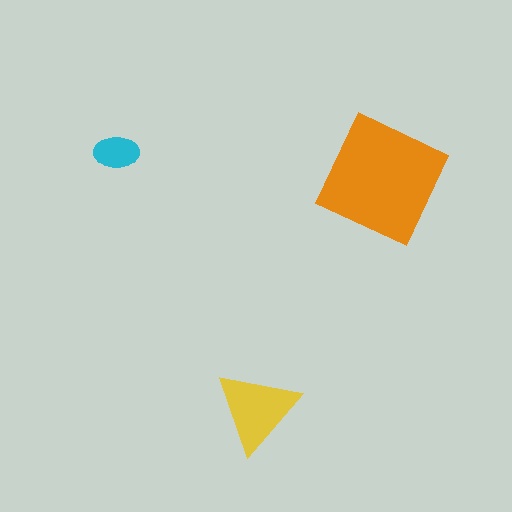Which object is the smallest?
The cyan ellipse.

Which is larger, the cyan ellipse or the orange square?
The orange square.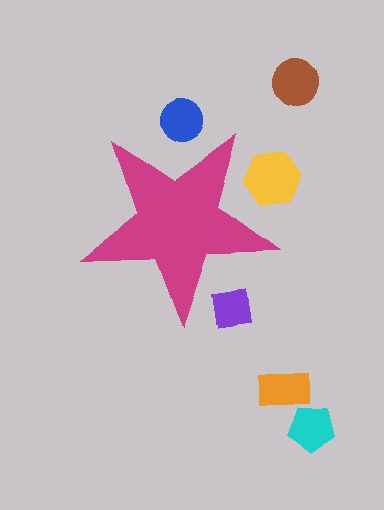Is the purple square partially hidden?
Yes, the purple square is partially hidden behind the magenta star.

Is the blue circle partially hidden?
Yes, the blue circle is partially hidden behind the magenta star.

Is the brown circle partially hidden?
No, the brown circle is fully visible.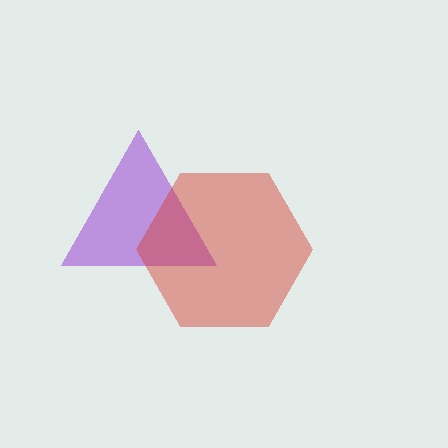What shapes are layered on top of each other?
The layered shapes are: a purple triangle, a red hexagon.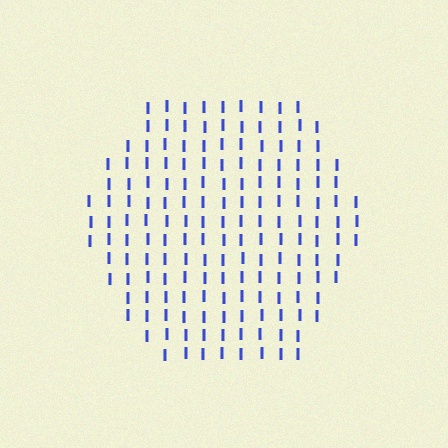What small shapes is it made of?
It is made of small letter I's.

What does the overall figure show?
The overall figure shows a hexagon.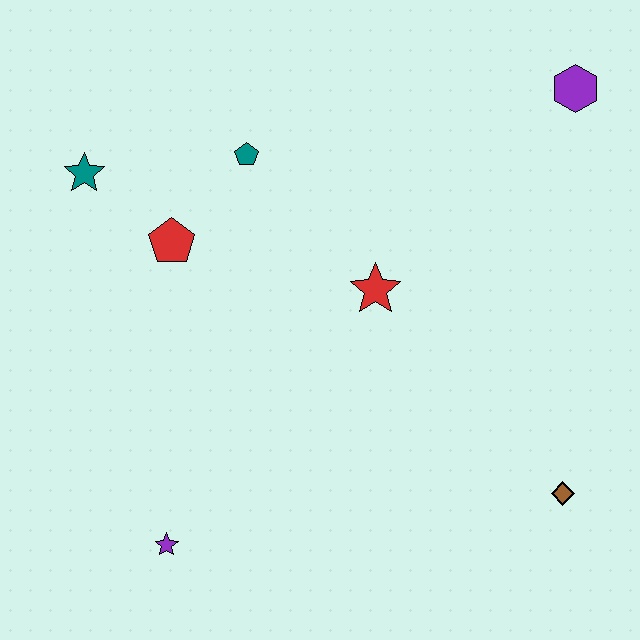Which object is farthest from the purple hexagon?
The purple star is farthest from the purple hexagon.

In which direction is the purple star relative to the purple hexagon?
The purple star is below the purple hexagon.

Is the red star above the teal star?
No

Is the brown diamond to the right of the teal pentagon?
Yes